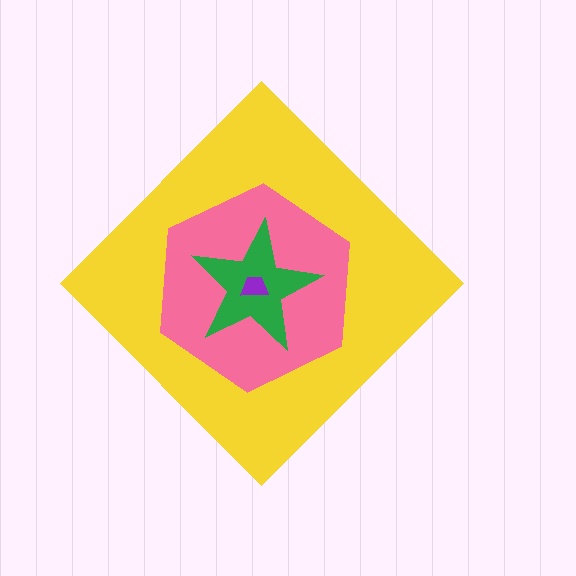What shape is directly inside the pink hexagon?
The green star.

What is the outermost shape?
The yellow diamond.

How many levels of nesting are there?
4.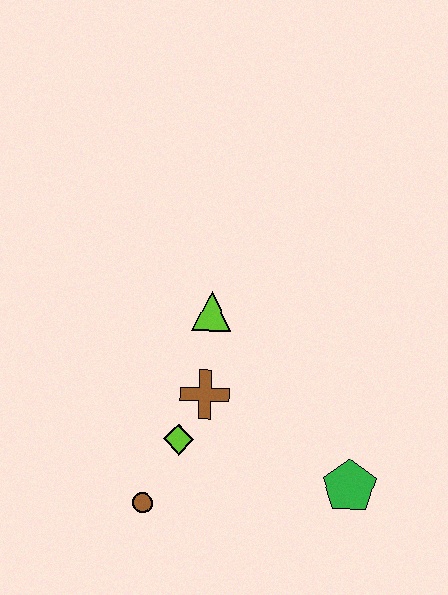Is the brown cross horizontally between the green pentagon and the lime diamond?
Yes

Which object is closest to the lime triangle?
The brown cross is closest to the lime triangle.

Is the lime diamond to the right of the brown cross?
No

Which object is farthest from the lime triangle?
The green pentagon is farthest from the lime triangle.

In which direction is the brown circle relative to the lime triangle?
The brown circle is below the lime triangle.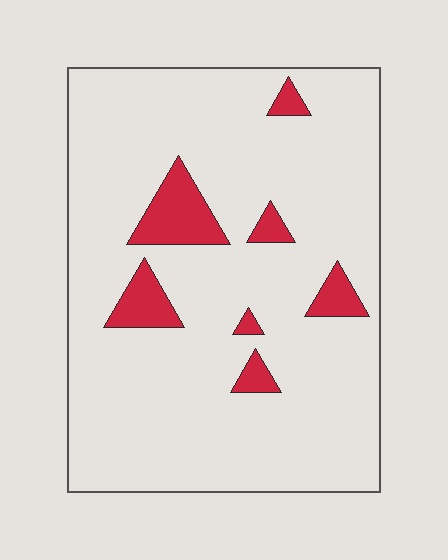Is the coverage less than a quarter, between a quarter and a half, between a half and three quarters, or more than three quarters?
Less than a quarter.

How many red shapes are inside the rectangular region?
7.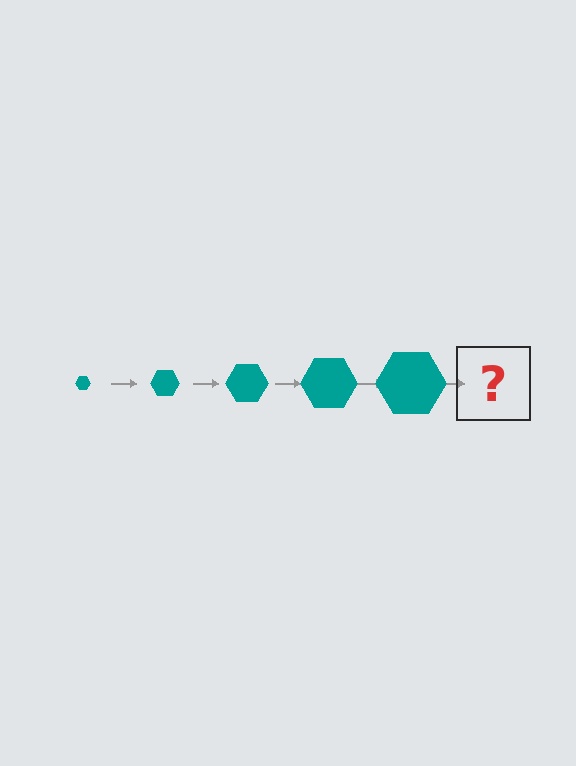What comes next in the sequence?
The next element should be a teal hexagon, larger than the previous one.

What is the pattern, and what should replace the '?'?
The pattern is that the hexagon gets progressively larger each step. The '?' should be a teal hexagon, larger than the previous one.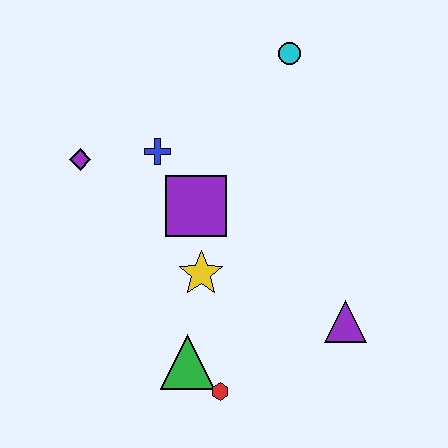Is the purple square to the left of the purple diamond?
No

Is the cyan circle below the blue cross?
No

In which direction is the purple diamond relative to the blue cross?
The purple diamond is to the left of the blue cross.